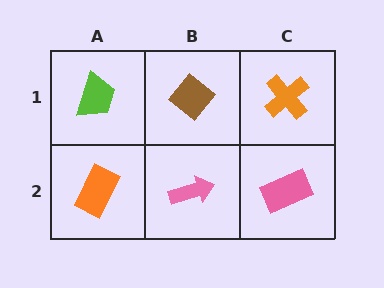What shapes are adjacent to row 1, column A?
An orange rectangle (row 2, column A), a brown diamond (row 1, column B).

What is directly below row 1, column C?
A pink rectangle.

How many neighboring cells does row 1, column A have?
2.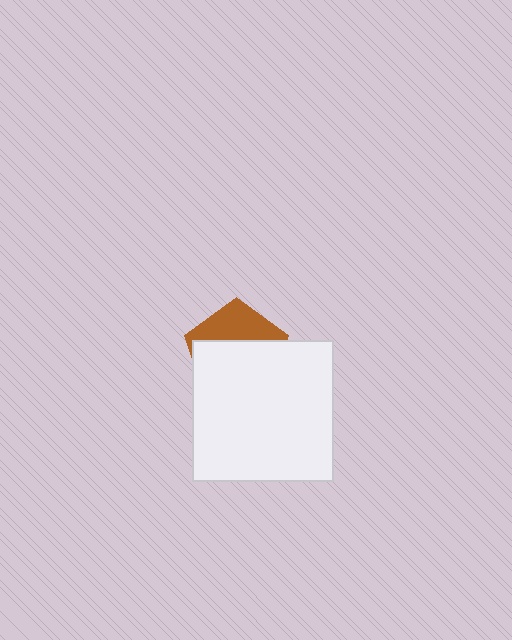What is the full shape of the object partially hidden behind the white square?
The partially hidden object is a brown pentagon.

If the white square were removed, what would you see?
You would see the complete brown pentagon.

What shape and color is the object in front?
The object in front is a white square.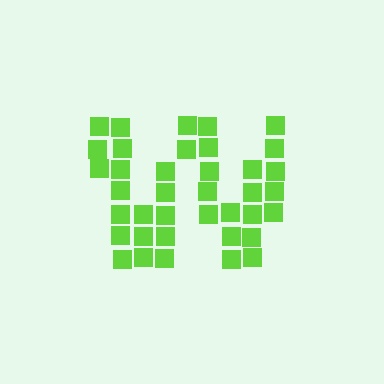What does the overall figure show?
The overall figure shows the letter W.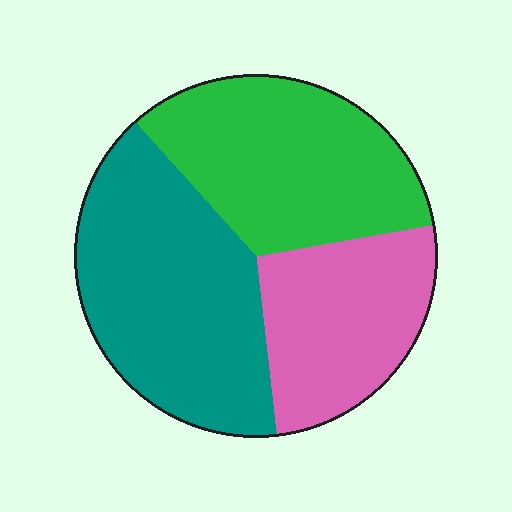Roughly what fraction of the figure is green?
Green covers roughly 35% of the figure.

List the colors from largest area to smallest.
From largest to smallest: teal, green, pink.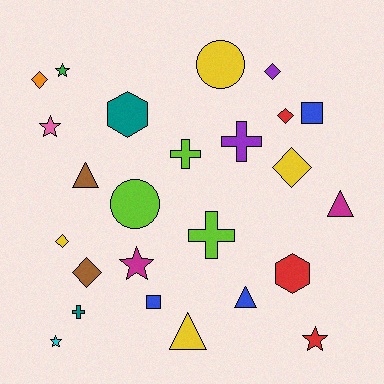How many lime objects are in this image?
There are 3 lime objects.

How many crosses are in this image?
There are 4 crosses.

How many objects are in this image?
There are 25 objects.